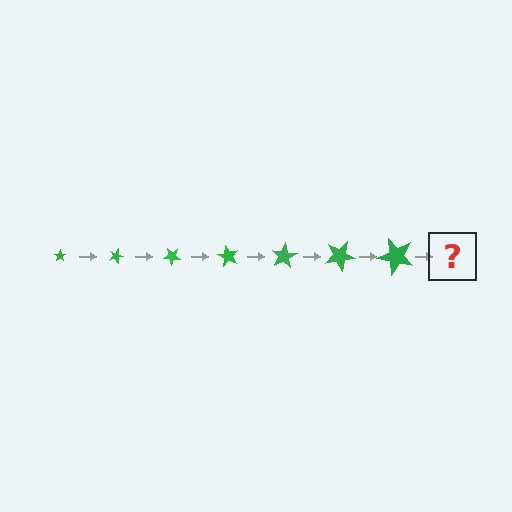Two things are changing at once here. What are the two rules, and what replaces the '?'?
The two rules are that the star grows larger each step and it rotates 20 degrees each step. The '?' should be a star, larger than the previous one and rotated 140 degrees from the start.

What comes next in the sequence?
The next element should be a star, larger than the previous one and rotated 140 degrees from the start.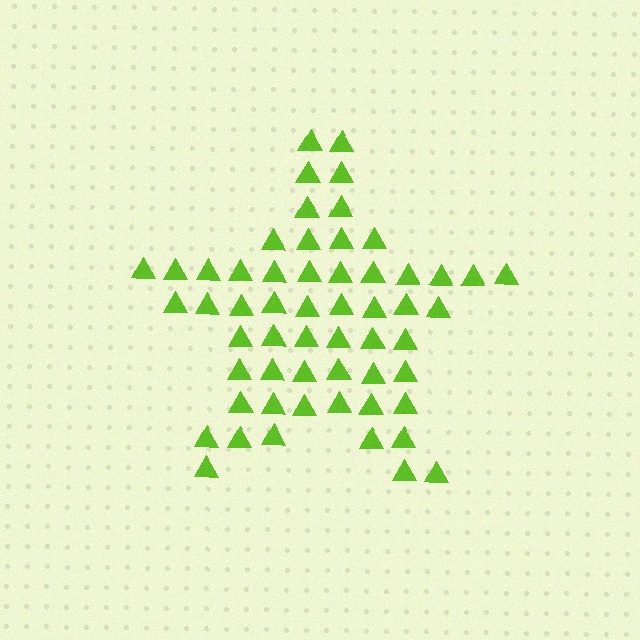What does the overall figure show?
The overall figure shows a star.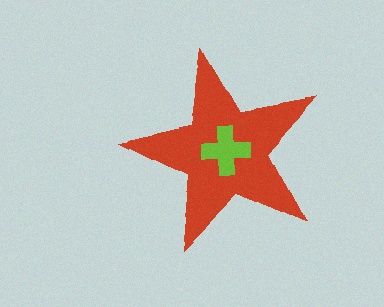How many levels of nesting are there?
2.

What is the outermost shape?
The red star.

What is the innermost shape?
The lime cross.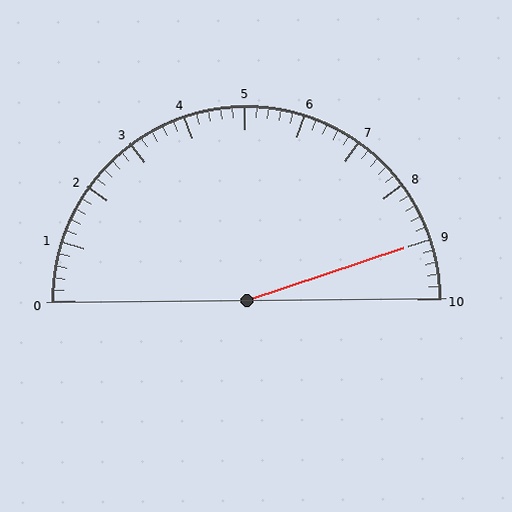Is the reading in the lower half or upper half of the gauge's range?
The reading is in the upper half of the range (0 to 10).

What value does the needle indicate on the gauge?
The needle indicates approximately 9.0.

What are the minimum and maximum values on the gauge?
The gauge ranges from 0 to 10.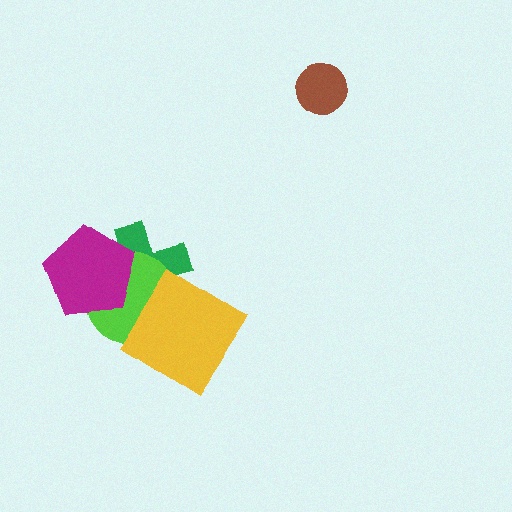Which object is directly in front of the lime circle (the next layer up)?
The magenta pentagon is directly in front of the lime circle.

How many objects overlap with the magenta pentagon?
2 objects overlap with the magenta pentagon.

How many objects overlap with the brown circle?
0 objects overlap with the brown circle.